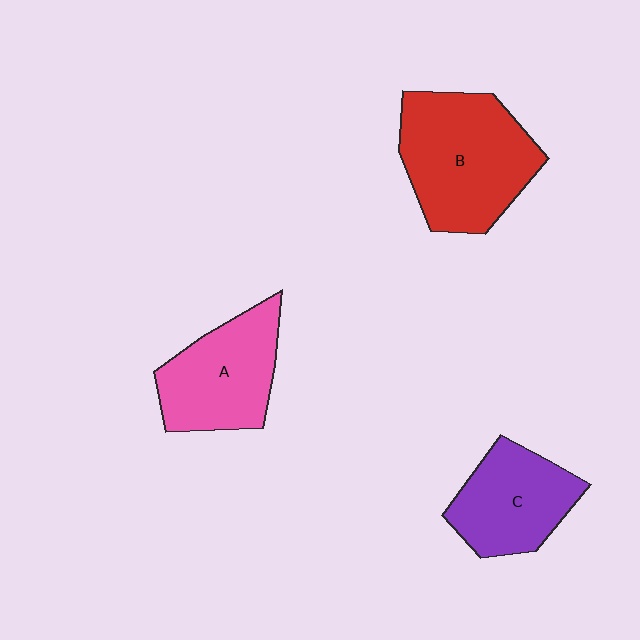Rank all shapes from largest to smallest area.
From largest to smallest: B (red), A (pink), C (purple).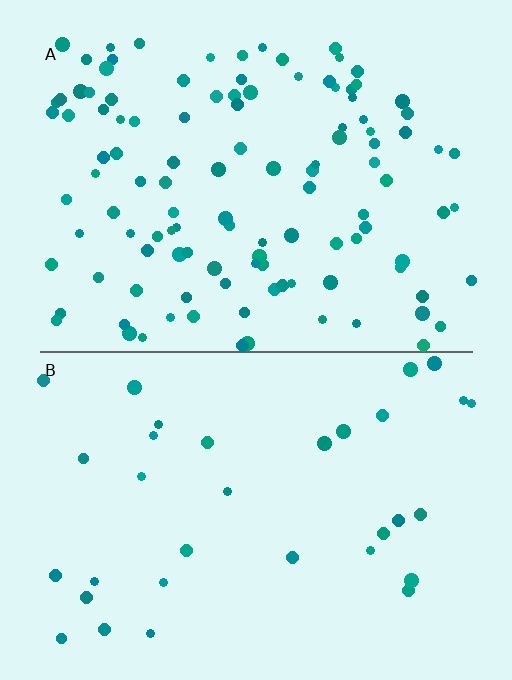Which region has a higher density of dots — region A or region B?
A (the top).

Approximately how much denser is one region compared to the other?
Approximately 3.5× — region A over region B.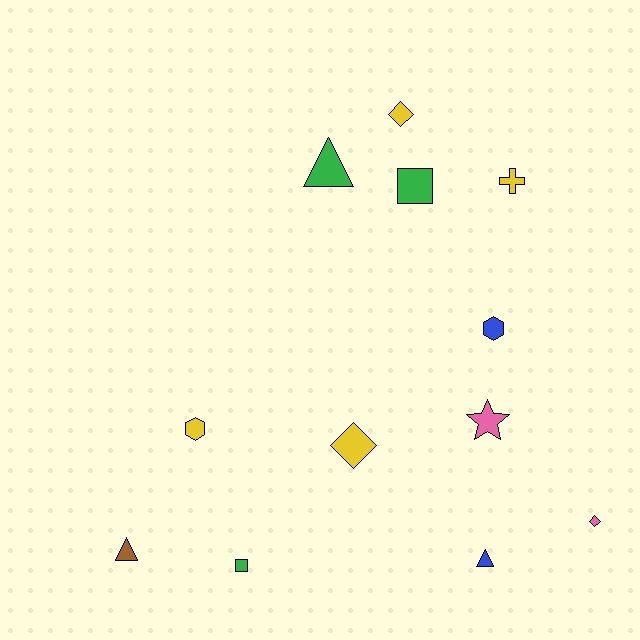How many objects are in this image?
There are 12 objects.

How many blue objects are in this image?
There are 2 blue objects.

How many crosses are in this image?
There is 1 cross.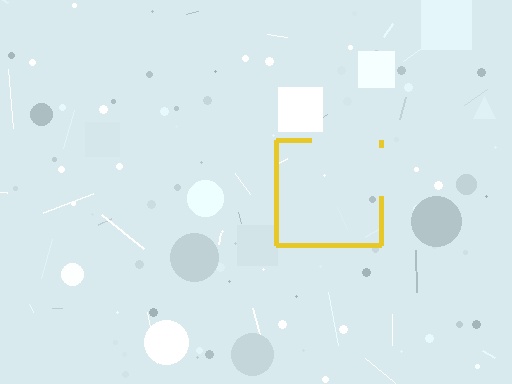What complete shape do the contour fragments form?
The contour fragments form a square.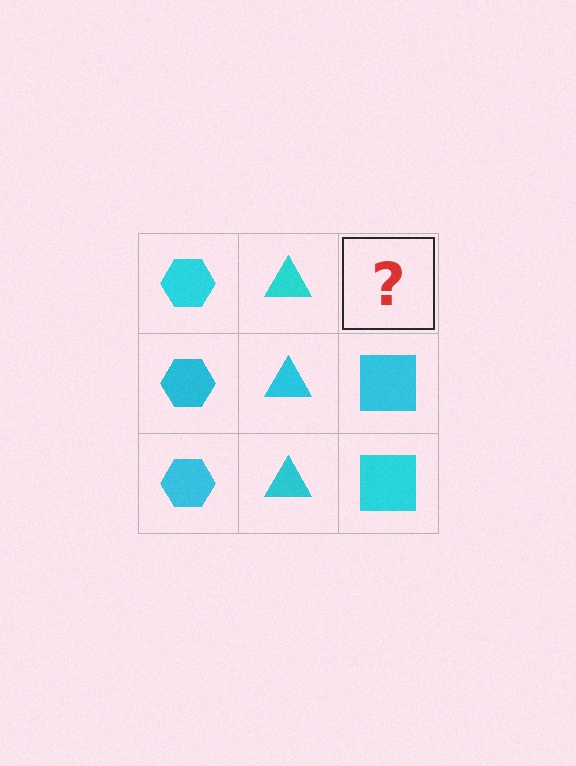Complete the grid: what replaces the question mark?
The question mark should be replaced with a cyan square.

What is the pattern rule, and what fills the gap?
The rule is that each column has a consistent shape. The gap should be filled with a cyan square.